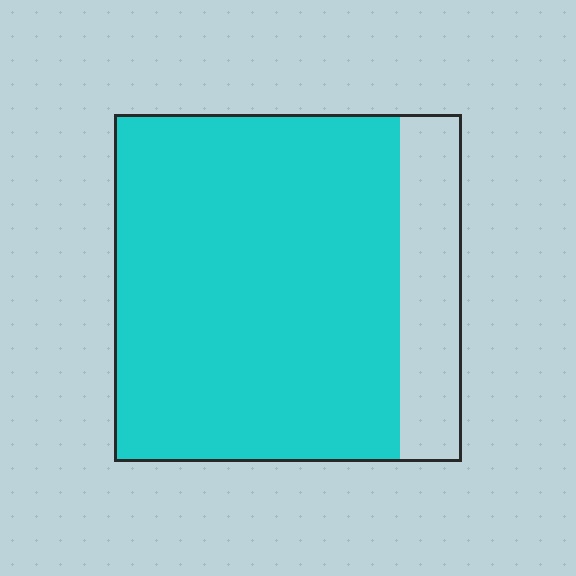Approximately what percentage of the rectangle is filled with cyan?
Approximately 80%.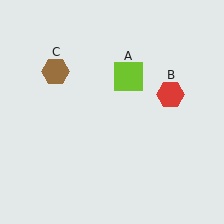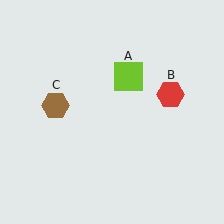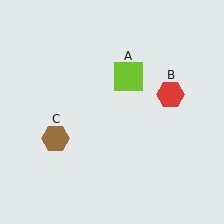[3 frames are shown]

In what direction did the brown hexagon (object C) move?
The brown hexagon (object C) moved down.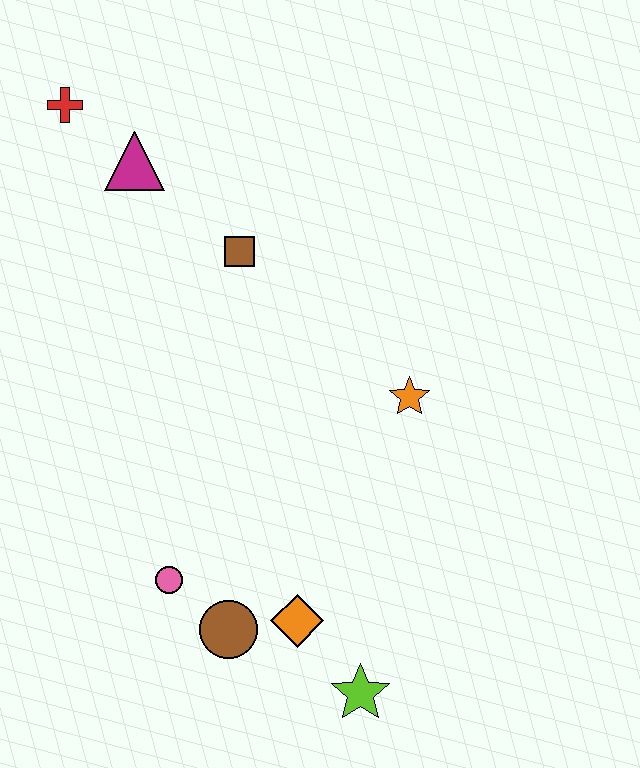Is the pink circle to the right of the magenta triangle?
Yes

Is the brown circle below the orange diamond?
Yes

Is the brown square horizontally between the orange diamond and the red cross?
Yes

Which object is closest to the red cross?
The magenta triangle is closest to the red cross.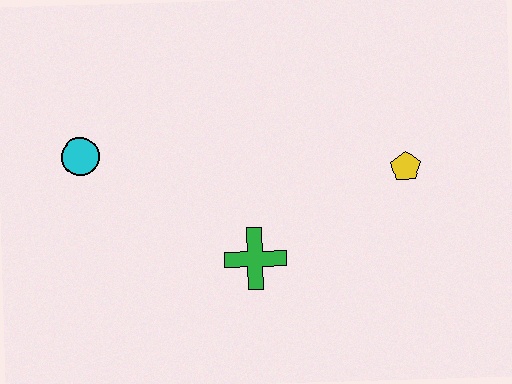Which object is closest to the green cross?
The yellow pentagon is closest to the green cross.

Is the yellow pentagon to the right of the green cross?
Yes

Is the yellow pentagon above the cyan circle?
No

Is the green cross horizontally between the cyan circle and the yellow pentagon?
Yes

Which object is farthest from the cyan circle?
The yellow pentagon is farthest from the cyan circle.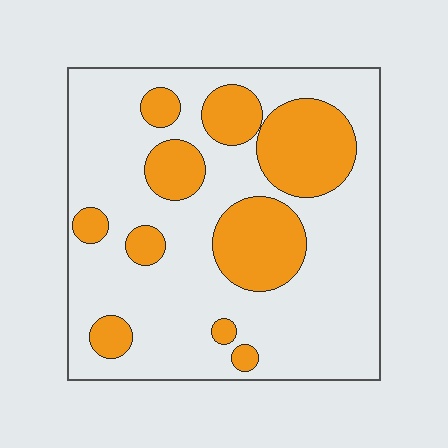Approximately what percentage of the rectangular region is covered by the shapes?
Approximately 30%.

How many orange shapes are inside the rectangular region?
10.